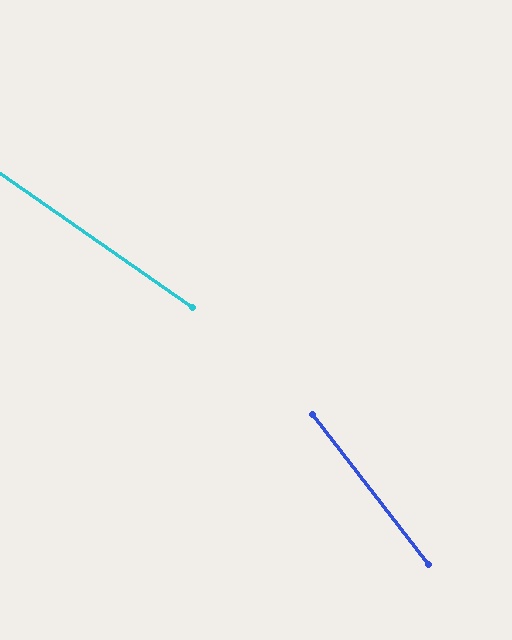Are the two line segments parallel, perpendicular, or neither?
Neither parallel nor perpendicular — they differ by about 18°.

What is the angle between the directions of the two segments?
Approximately 18 degrees.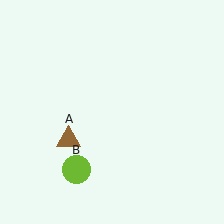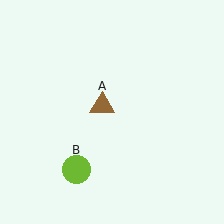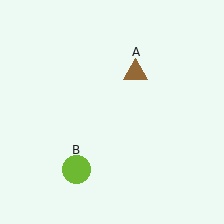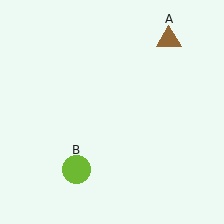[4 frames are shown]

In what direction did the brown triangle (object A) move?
The brown triangle (object A) moved up and to the right.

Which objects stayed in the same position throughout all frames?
Lime circle (object B) remained stationary.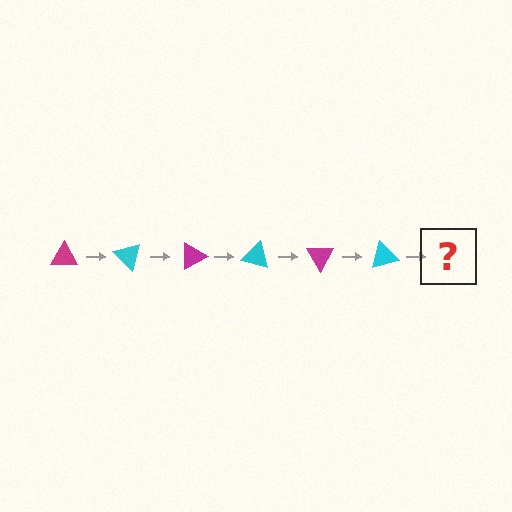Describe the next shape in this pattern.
It should be a magenta triangle, rotated 270 degrees from the start.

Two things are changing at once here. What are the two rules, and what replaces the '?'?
The two rules are that it rotates 45 degrees each step and the color cycles through magenta and cyan. The '?' should be a magenta triangle, rotated 270 degrees from the start.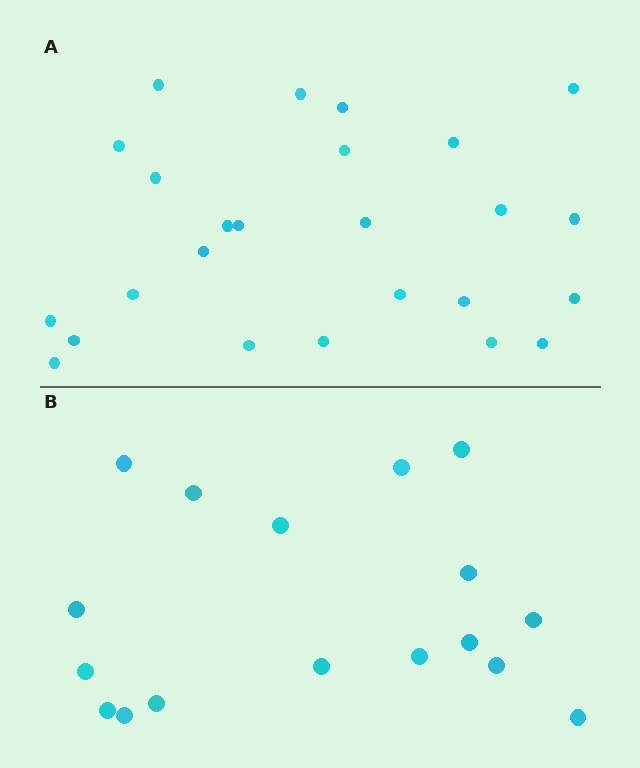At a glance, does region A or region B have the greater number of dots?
Region A (the top region) has more dots.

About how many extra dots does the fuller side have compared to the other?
Region A has roughly 8 or so more dots than region B.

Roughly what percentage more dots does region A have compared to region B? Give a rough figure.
About 45% more.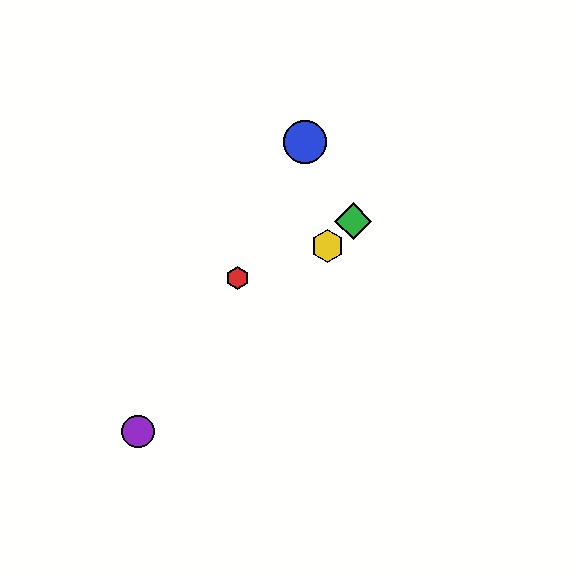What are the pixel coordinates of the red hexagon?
The red hexagon is at (237, 278).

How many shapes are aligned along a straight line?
3 shapes (the green diamond, the yellow hexagon, the purple circle) are aligned along a straight line.